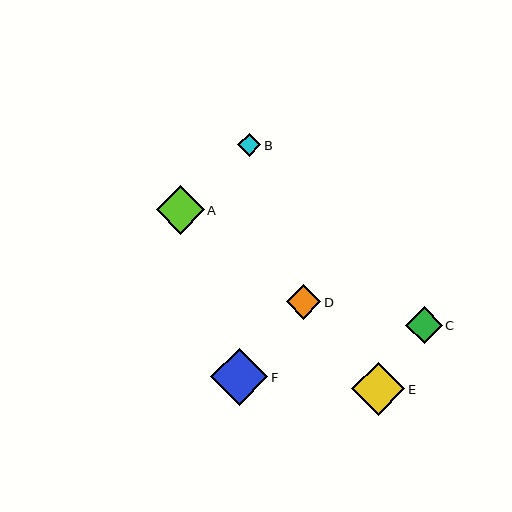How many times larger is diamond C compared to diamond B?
Diamond C is approximately 1.6 times the size of diamond B.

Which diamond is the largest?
Diamond F is the largest with a size of approximately 57 pixels.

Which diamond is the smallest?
Diamond B is the smallest with a size of approximately 23 pixels.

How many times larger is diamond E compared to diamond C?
Diamond E is approximately 1.5 times the size of diamond C.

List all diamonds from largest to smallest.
From largest to smallest: F, E, A, C, D, B.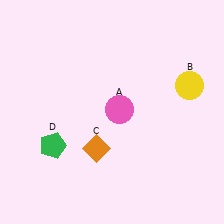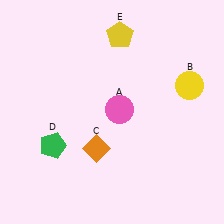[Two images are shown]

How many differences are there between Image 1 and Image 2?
There is 1 difference between the two images.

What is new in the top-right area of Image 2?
A yellow pentagon (E) was added in the top-right area of Image 2.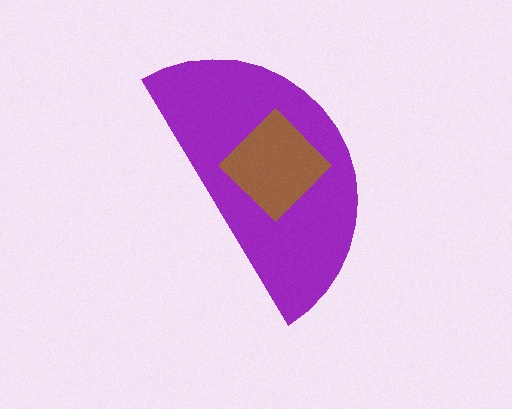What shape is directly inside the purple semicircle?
The brown diamond.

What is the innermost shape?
The brown diamond.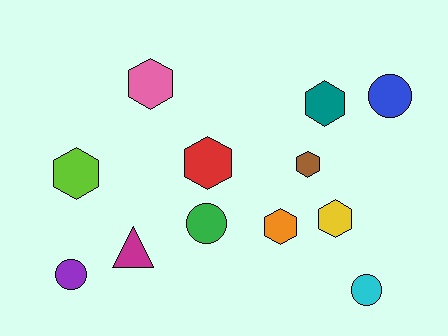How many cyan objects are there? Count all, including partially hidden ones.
There is 1 cyan object.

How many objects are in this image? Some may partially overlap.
There are 12 objects.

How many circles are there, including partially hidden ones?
There are 4 circles.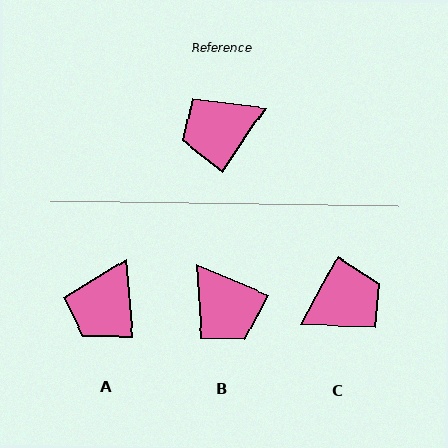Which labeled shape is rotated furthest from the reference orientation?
C, about 175 degrees away.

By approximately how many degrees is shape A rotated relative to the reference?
Approximately 39 degrees counter-clockwise.